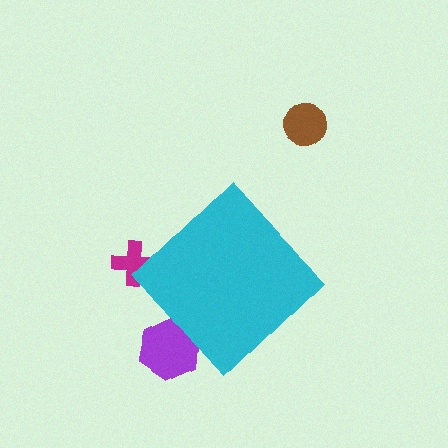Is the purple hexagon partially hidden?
Yes, the purple hexagon is partially hidden behind the cyan diamond.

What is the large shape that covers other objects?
A cyan diamond.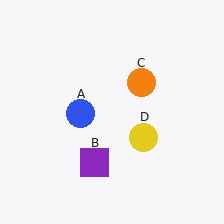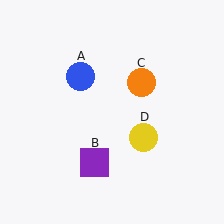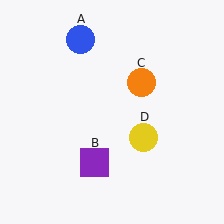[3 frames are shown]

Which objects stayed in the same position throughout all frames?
Purple square (object B) and orange circle (object C) and yellow circle (object D) remained stationary.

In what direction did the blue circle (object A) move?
The blue circle (object A) moved up.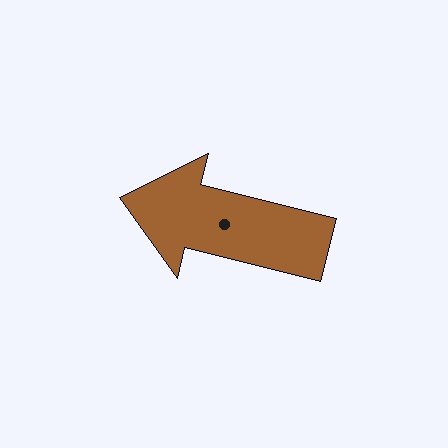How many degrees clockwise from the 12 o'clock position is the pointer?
Approximately 284 degrees.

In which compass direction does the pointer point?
West.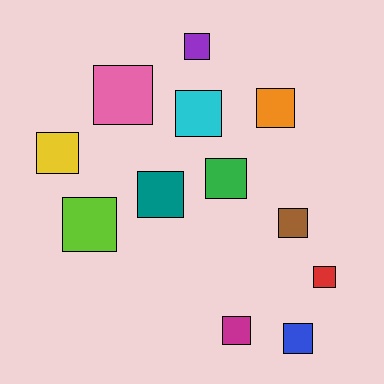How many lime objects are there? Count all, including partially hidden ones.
There is 1 lime object.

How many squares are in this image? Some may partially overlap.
There are 12 squares.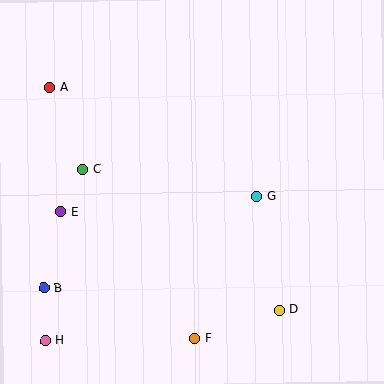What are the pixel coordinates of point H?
Point H is at (46, 341).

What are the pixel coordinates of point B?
Point B is at (44, 288).